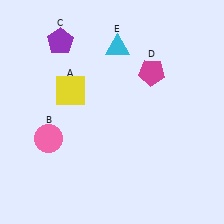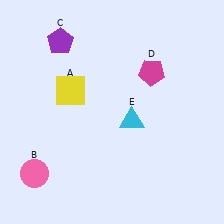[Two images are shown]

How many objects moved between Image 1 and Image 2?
2 objects moved between the two images.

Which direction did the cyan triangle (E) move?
The cyan triangle (E) moved down.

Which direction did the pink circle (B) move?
The pink circle (B) moved down.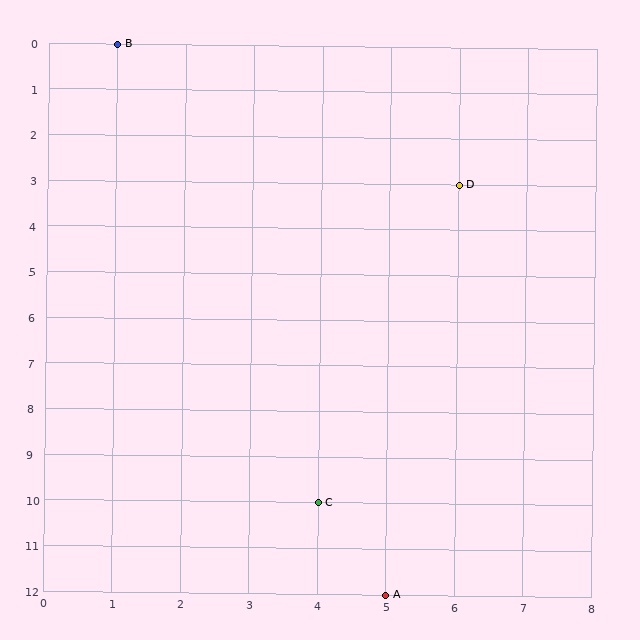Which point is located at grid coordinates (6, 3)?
Point D is at (6, 3).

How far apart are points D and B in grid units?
Points D and B are 5 columns and 3 rows apart (about 5.8 grid units diagonally).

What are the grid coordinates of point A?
Point A is at grid coordinates (5, 12).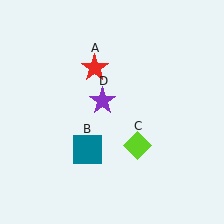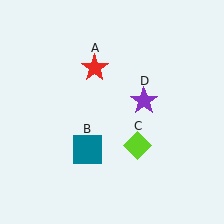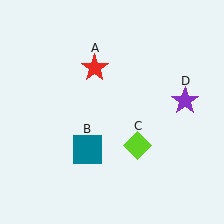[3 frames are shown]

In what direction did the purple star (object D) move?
The purple star (object D) moved right.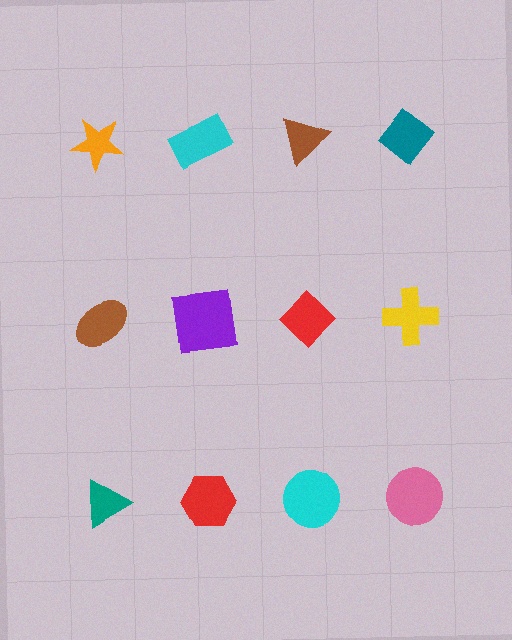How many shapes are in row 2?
4 shapes.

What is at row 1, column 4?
A teal diamond.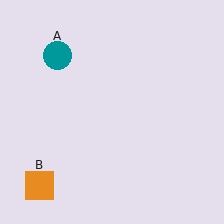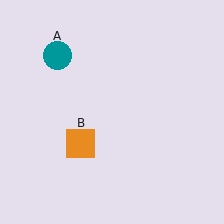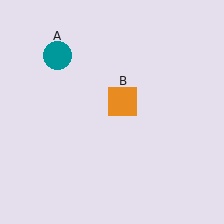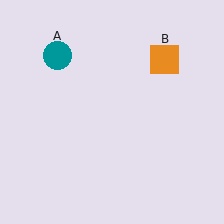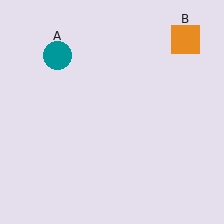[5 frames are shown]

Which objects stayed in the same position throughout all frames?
Teal circle (object A) remained stationary.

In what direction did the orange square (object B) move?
The orange square (object B) moved up and to the right.